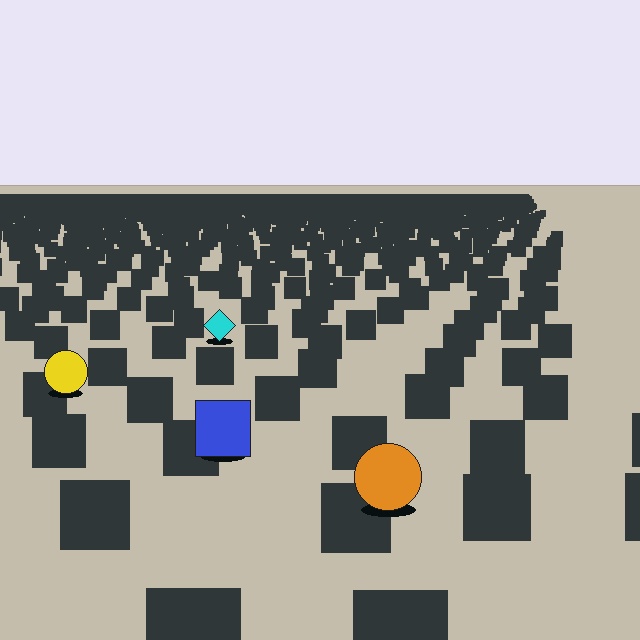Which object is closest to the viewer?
The orange circle is closest. The texture marks near it are larger and more spread out.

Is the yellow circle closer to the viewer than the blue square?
No. The blue square is closer — you can tell from the texture gradient: the ground texture is coarser near it.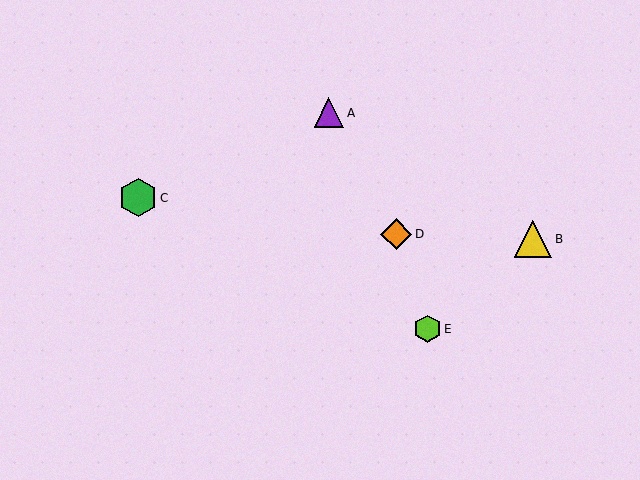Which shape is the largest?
The green hexagon (labeled C) is the largest.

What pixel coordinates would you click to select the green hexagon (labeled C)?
Click at (138, 198) to select the green hexagon C.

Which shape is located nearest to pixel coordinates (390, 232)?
The orange diamond (labeled D) at (396, 234) is nearest to that location.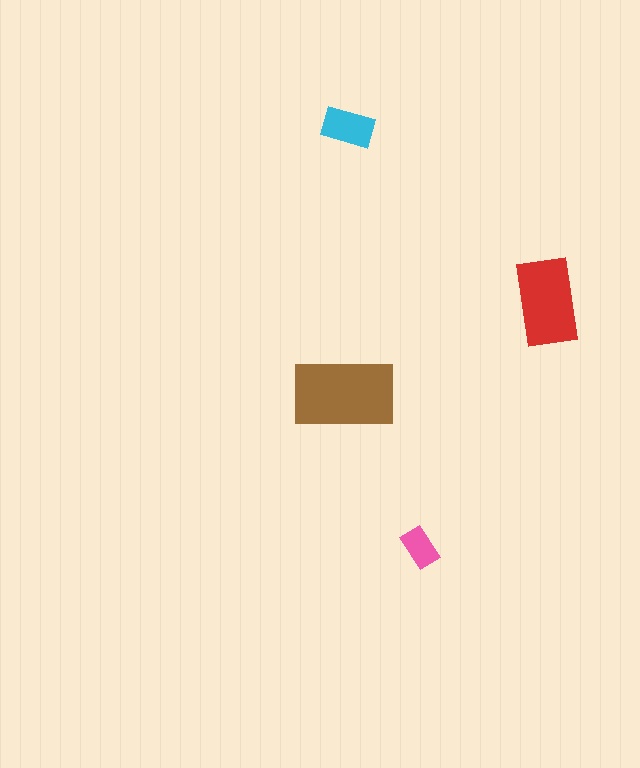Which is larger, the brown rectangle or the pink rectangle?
The brown one.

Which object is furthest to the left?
The brown rectangle is leftmost.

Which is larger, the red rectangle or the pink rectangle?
The red one.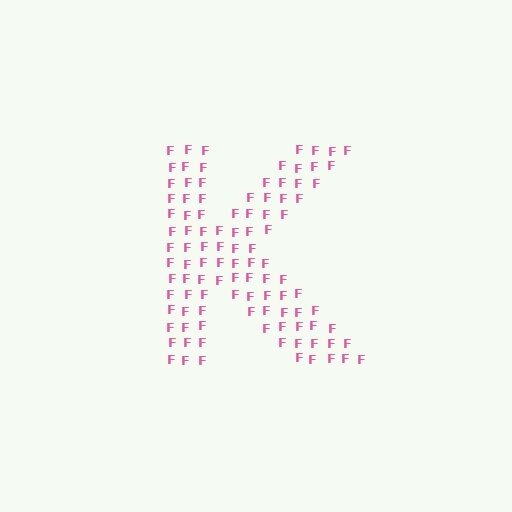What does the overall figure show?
The overall figure shows the letter K.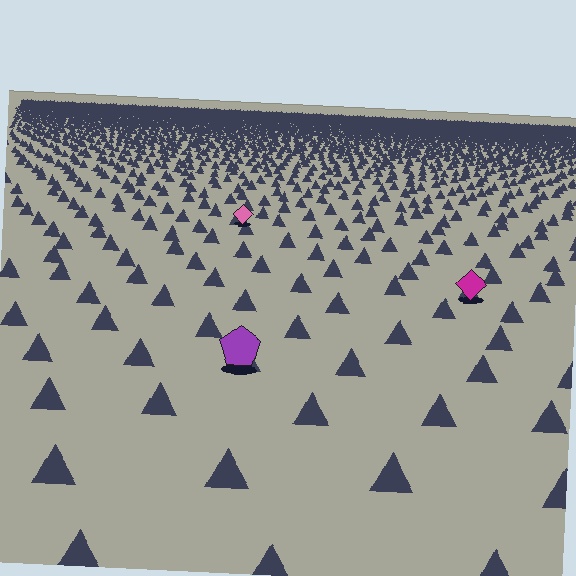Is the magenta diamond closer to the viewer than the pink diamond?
Yes. The magenta diamond is closer — you can tell from the texture gradient: the ground texture is coarser near it.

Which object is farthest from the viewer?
The pink diamond is farthest from the viewer. It appears smaller and the ground texture around it is denser.